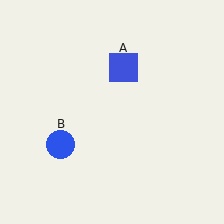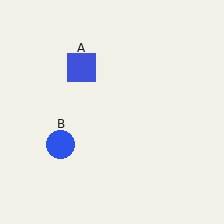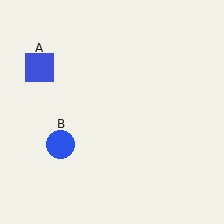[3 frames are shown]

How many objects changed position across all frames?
1 object changed position: blue square (object A).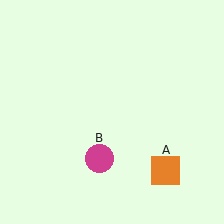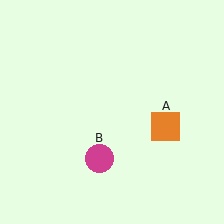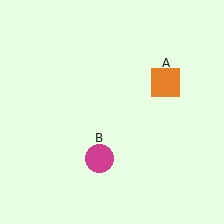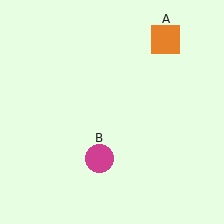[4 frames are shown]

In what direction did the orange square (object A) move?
The orange square (object A) moved up.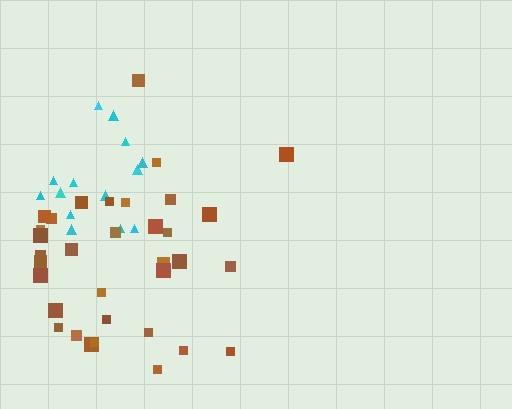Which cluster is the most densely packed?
Brown.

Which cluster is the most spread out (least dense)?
Cyan.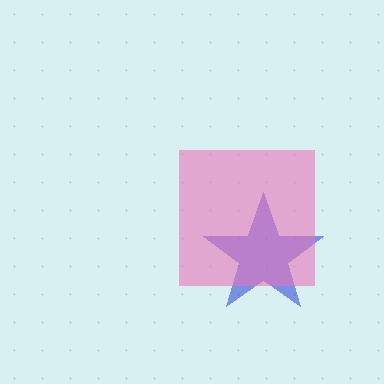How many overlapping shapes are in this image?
There are 2 overlapping shapes in the image.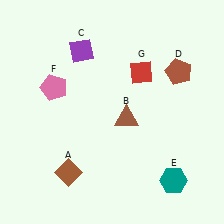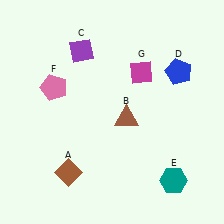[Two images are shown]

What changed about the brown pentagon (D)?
In Image 1, D is brown. In Image 2, it changed to blue.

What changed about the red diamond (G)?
In Image 1, G is red. In Image 2, it changed to magenta.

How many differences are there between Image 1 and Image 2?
There are 2 differences between the two images.